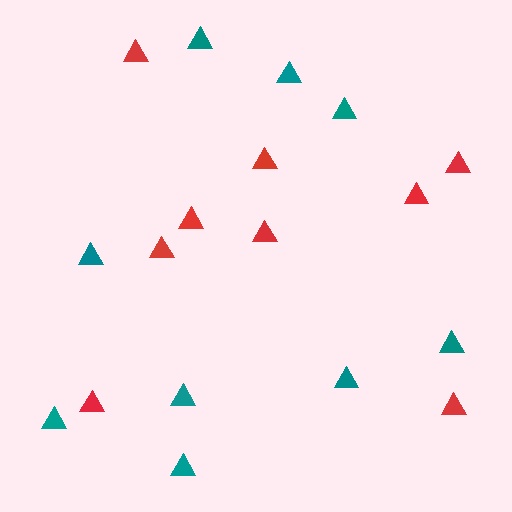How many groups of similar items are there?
There are 2 groups: one group of red triangles (9) and one group of teal triangles (9).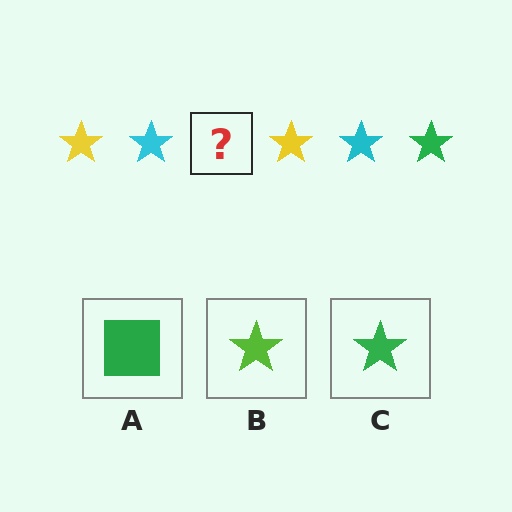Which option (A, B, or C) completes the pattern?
C.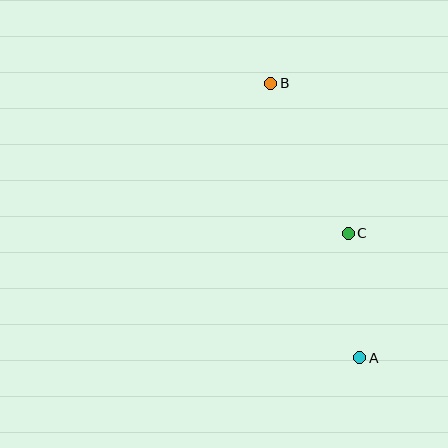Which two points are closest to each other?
Points A and C are closest to each other.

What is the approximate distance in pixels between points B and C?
The distance between B and C is approximately 168 pixels.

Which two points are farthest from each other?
Points A and B are farthest from each other.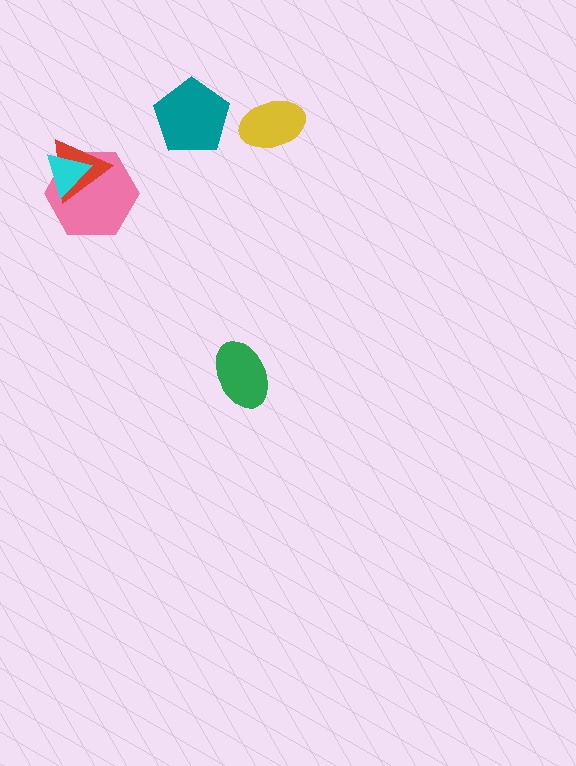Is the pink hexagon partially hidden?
Yes, it is partially covered by another shape.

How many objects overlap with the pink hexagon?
2 objects overlap with the pink hexagon.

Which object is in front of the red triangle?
The cyan triangle is in front of the red triangle.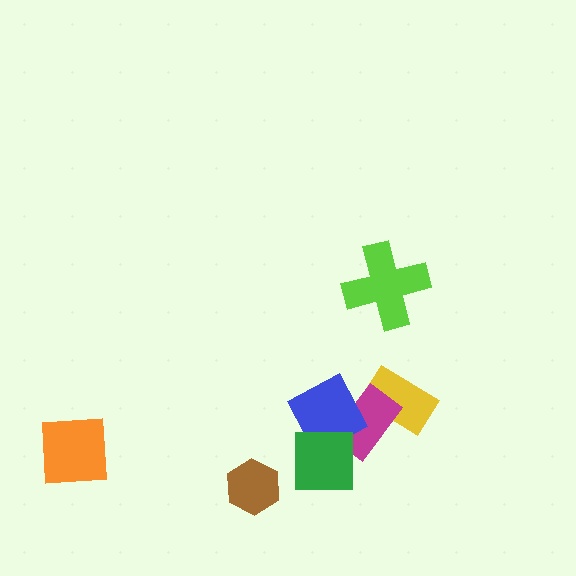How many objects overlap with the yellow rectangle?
1 object overlaps with the yellow rectangle.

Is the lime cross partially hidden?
No, no other shape covers it.